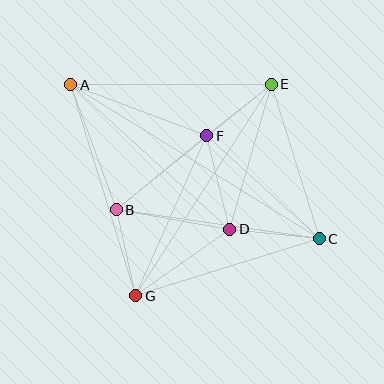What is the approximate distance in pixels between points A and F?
The distance between A and F is approximately 146 pixels.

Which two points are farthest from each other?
Points A and C are farthest from each other.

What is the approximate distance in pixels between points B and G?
The distance between B and G is approximately 88 pixels.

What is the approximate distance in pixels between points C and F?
The distance between C and F is approximately 152 pixels.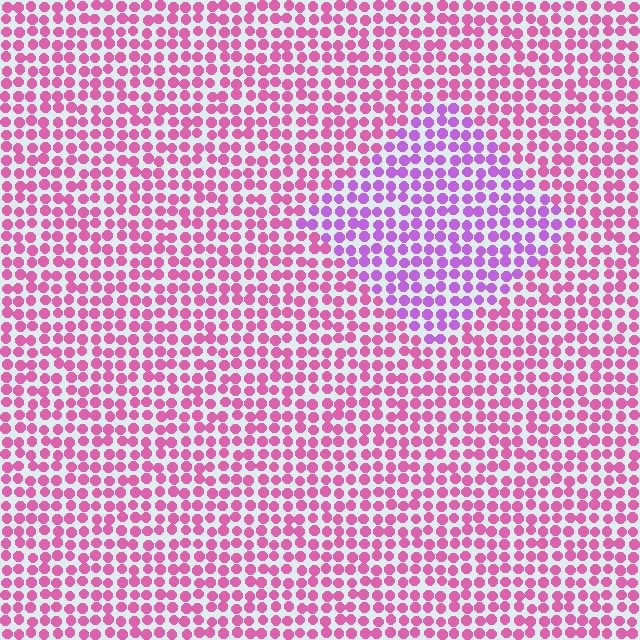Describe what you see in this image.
The image is filled with small pink elements in a uniform arrangement. A diamond-shaped region is visible where the elements are tinted to a slightly different hue, forming a subtle color boundary.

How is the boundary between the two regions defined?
The boundary is defined purely by a slight shift in hue (about 40 degrees). Spacing, size, and orientation are identical on both sides.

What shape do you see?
I see a diamond.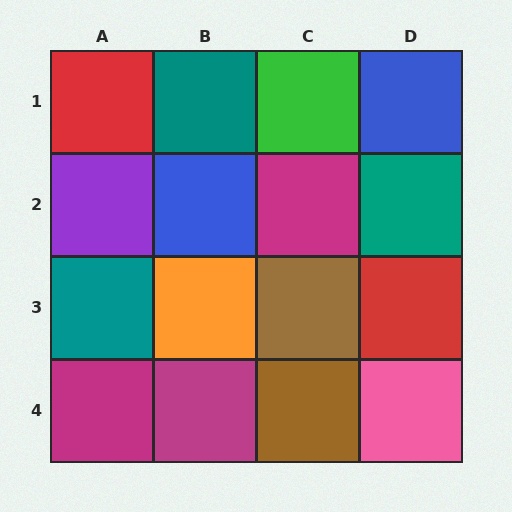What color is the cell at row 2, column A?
Purple.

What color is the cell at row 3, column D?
Red.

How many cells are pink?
1 cell is pink.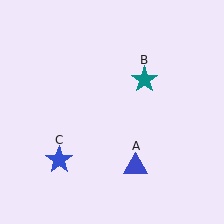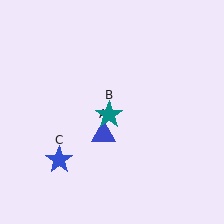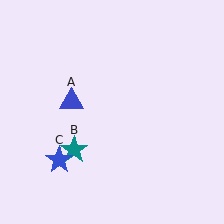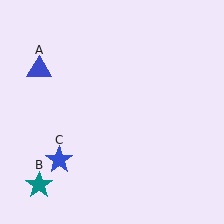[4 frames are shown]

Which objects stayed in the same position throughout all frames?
Blue star (object C) remained stationary.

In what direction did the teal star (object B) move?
The teal star (object B) moved down and to the left.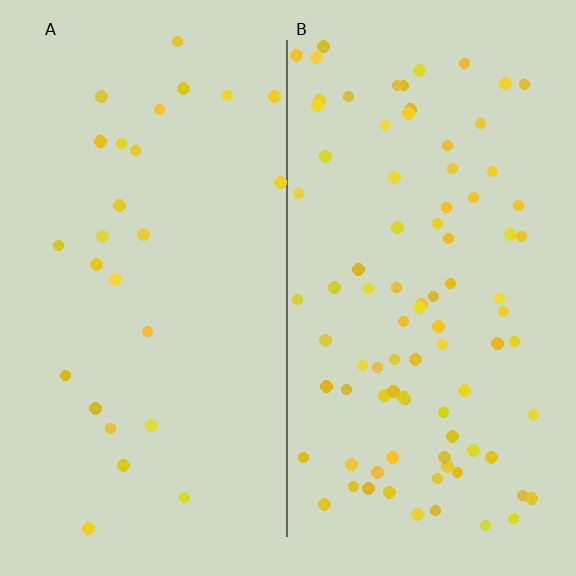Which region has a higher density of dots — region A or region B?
B (the right).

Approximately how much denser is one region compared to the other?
Approximately 3.3× — region B over region A.